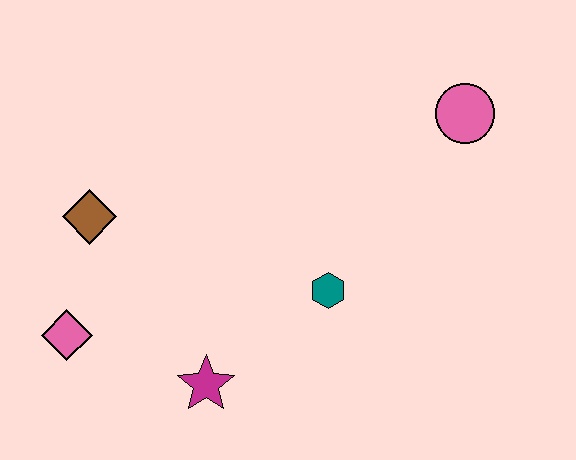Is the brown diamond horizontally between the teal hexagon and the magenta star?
No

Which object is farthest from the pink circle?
The pink diamond is farthest from the pink circle.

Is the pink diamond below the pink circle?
Yes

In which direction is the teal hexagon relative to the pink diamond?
The teal hexagon is to the right of the pink diamond.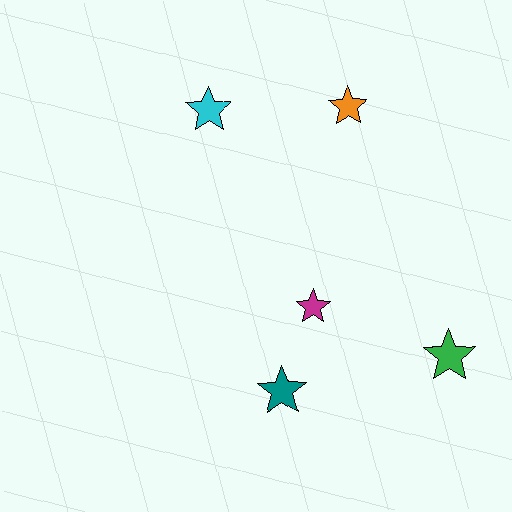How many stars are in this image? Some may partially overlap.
There are 5 stars.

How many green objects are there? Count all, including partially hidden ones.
There is 1 green object.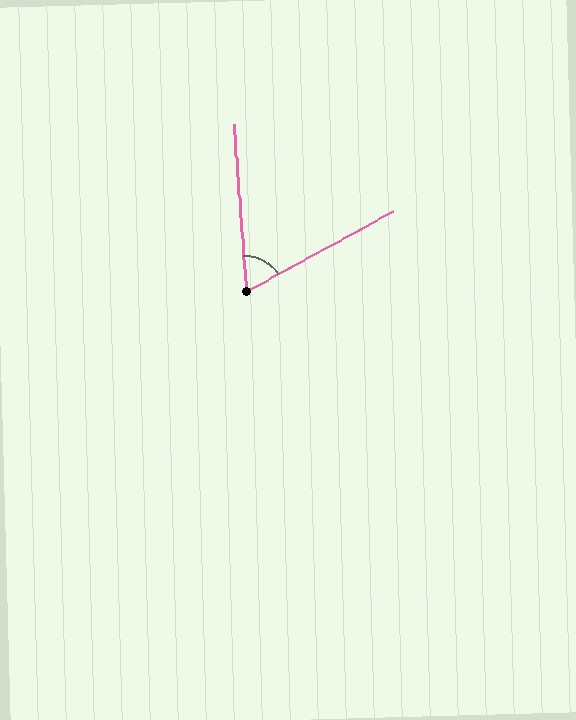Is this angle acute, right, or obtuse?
It is acute.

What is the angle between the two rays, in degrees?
Approximately 65 degrees.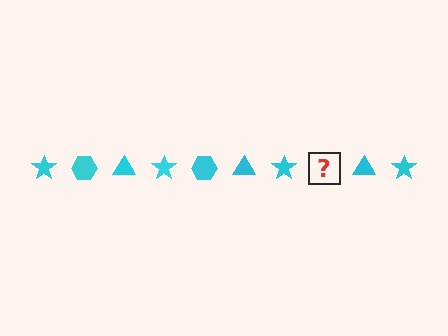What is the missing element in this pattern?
The missing element is a cyan hexagon.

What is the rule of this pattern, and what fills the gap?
The rule is that the pattern cycles through star, hexagon, triangle shapes in cyan. The gap should be filled with a cyan hexagon.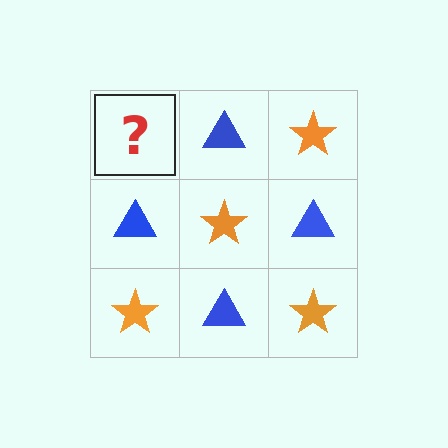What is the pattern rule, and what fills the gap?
The rule is that it alternates orange star and blue triangle in a checkerboard pattern. The gap should be filled with an orange star.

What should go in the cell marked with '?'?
The missing cell should contain an orange star.